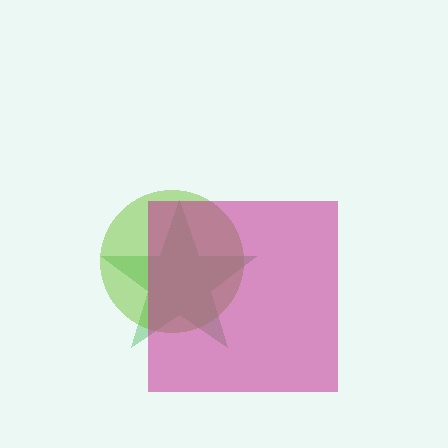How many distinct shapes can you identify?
There are 3 distinct shapes: a green star, a lime circle, a magenta square.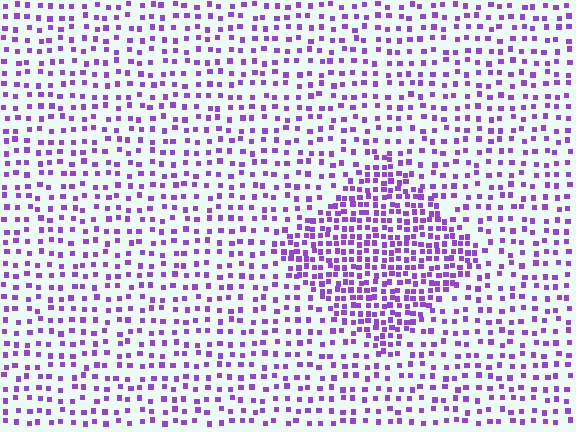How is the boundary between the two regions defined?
The boundary is defined by a change in element density (approximately 2.1x ratio). All elements are the same color, size, and shape.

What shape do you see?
I see a diamond.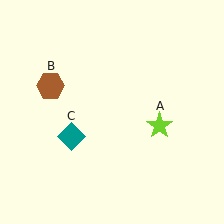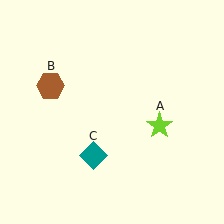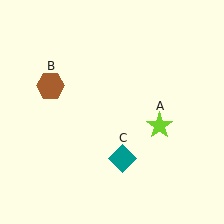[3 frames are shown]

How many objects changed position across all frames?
1 object changed position: teal diamond (object C).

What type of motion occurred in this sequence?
The teal diamond (object C) rotated counterclockwise around the center of the scene.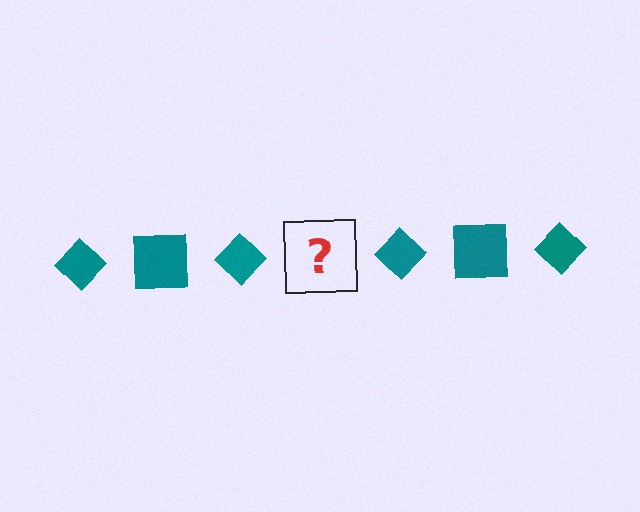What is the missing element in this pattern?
The missing element is a teal square.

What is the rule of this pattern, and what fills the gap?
The rule is that the pattern cycles through diamond, square shapes in teal. The gap should be filled with a teal square.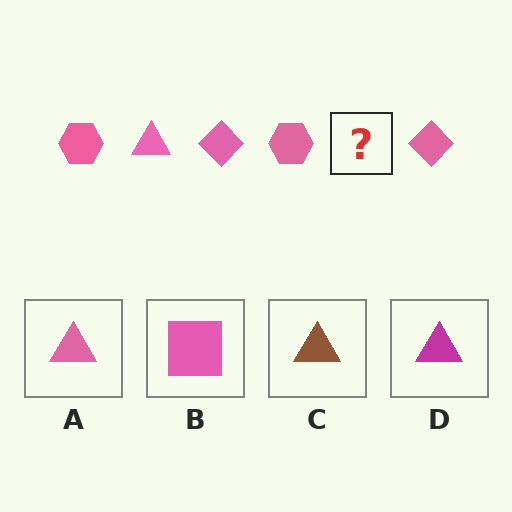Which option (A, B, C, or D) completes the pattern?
A.